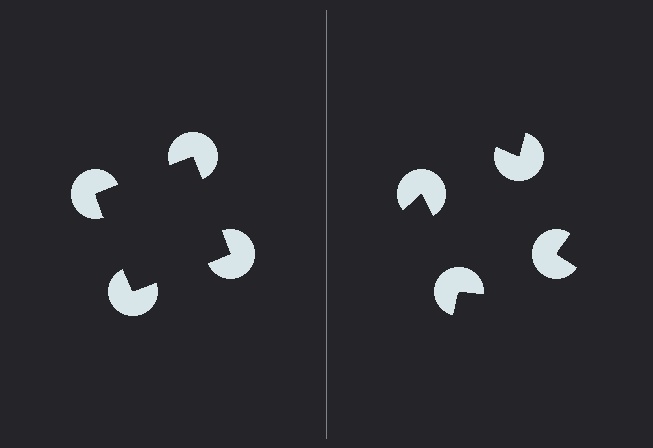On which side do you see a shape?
An illusory square appears on the left side. On the right side the wedge cuts are rotated, so no coherent shape forms.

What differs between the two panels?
The pac-man discs are positioned identically on both sides; only the wedge orientations differ. On the left they align to a square; on the right they are misaligned.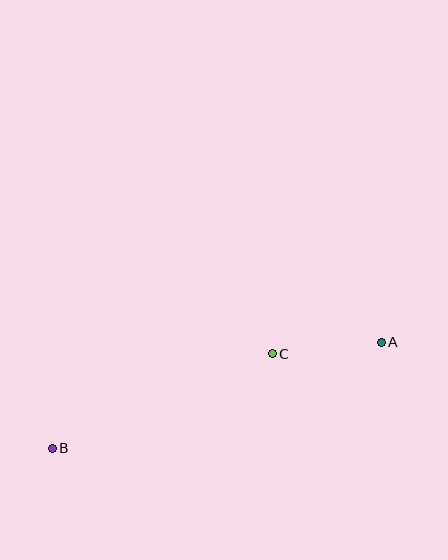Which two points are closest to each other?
Points A and C are closest to each other.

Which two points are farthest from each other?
Points A and B are farthest from each other.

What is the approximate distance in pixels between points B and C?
The distance between B and C is approximately 239 pixels.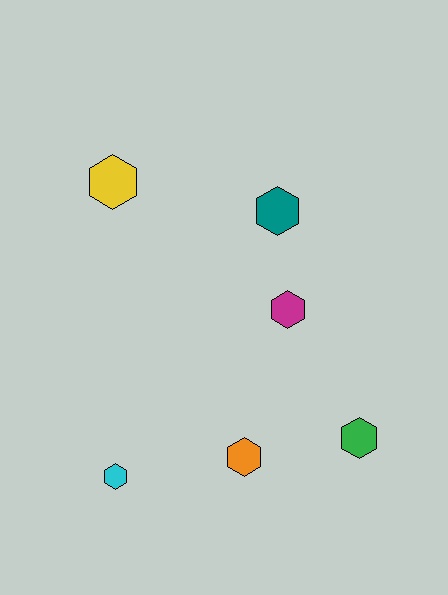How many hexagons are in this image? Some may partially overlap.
There are 6 hexagons.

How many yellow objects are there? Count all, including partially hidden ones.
There is 1 yellow object.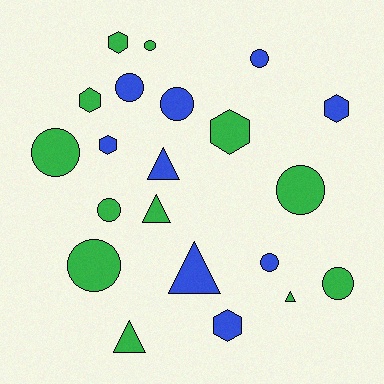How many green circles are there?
There are 6 green circles.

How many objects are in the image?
There are 21 objects.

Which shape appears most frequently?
Circle, with 10 objects.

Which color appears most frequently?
Green, with 12 objects.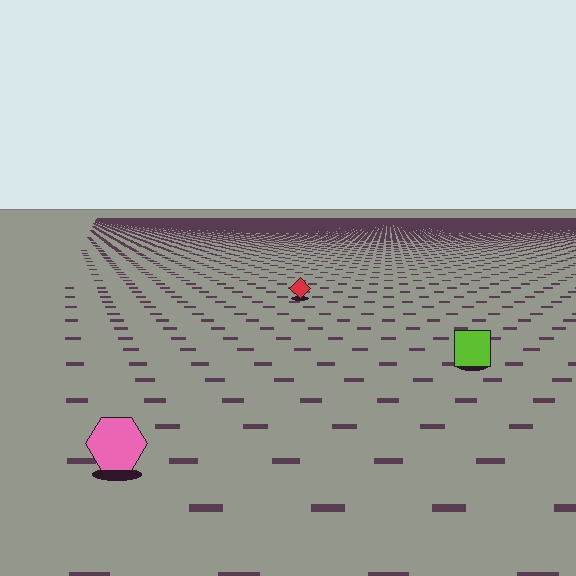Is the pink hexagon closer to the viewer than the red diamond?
Yes. The pink hexagon is closer — you can tell from the texture gradient: the ground texture is coarser near it.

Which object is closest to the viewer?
The pink hexagon is closest. The texture marks near it are larger and more spread out.